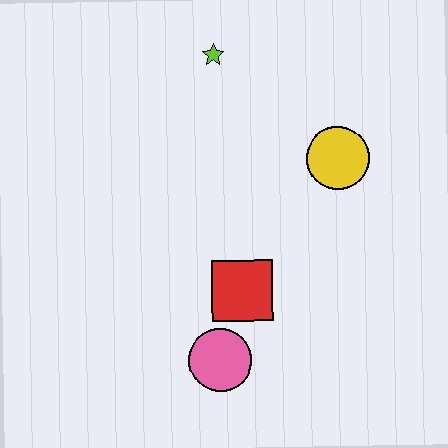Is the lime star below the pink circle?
No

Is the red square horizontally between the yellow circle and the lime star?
Yes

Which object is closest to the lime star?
The yellow circle is closest to the lime star.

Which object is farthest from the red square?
The lime star is farthest from the red square.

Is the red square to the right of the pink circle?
Yes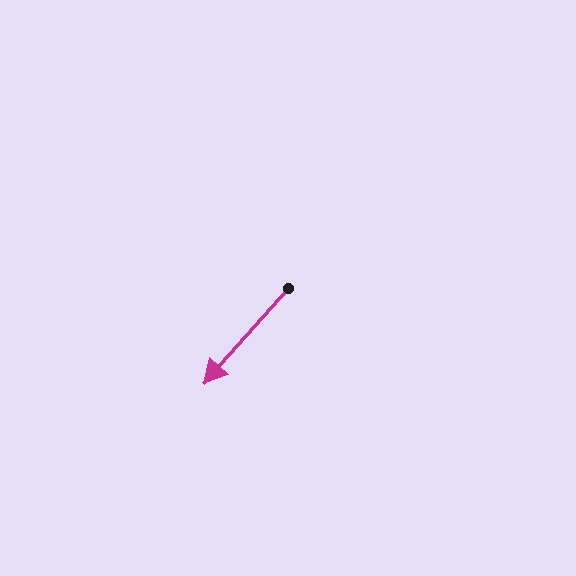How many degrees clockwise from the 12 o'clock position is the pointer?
Approximately 221 degrees.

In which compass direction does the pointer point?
Southwest.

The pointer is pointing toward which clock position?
Roughly 7 o'clock.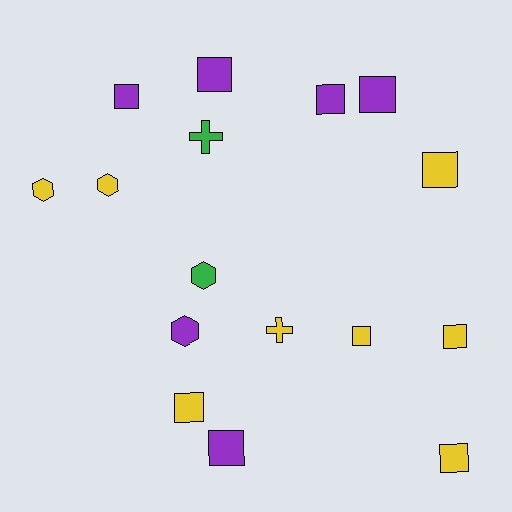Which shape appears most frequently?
Square, with 10 objects.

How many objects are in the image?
There are 16 objects.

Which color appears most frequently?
Yellow, with 8 objects.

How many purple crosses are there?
There are no purple crosses.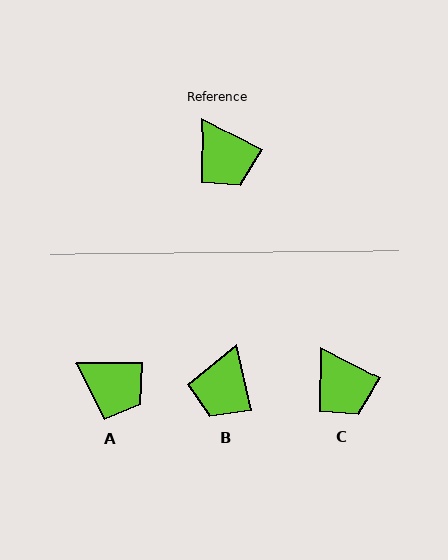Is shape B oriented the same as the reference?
No, it is off by about 50 degrees.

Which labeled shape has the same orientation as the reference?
C.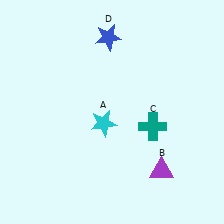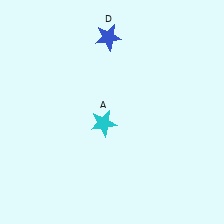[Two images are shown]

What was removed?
The teal cross (C), the purple triangle (B) were removed in Image 2.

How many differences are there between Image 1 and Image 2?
There are 2 differences between the two images.